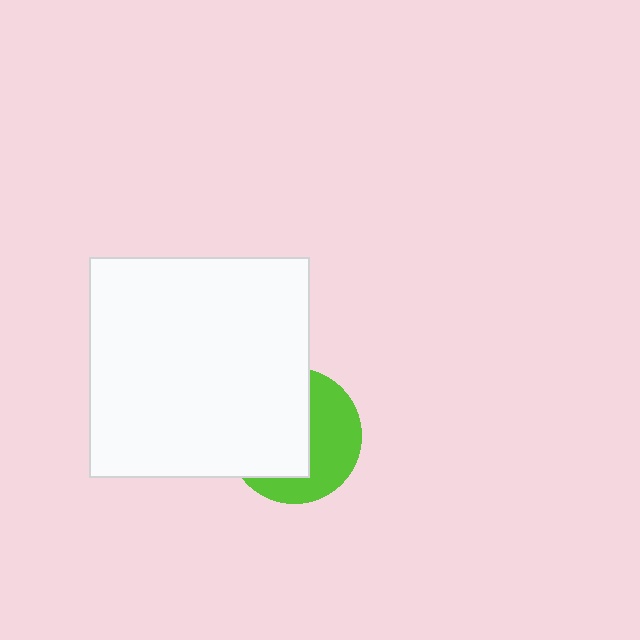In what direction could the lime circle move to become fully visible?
The lime circle could move right. That would shift it out from behind the white square entirely.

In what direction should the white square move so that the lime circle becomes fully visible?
The white square should move left. That is the shortest direction to clear the overlap and leave the lime circle fully visible.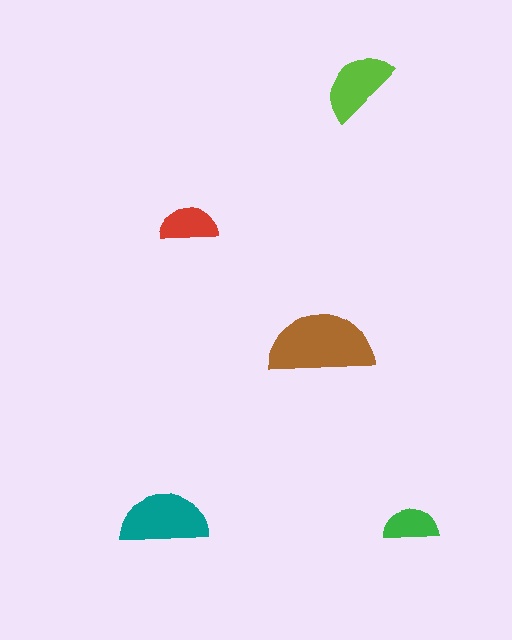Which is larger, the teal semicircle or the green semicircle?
The teal one.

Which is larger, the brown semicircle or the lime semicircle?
The brown one.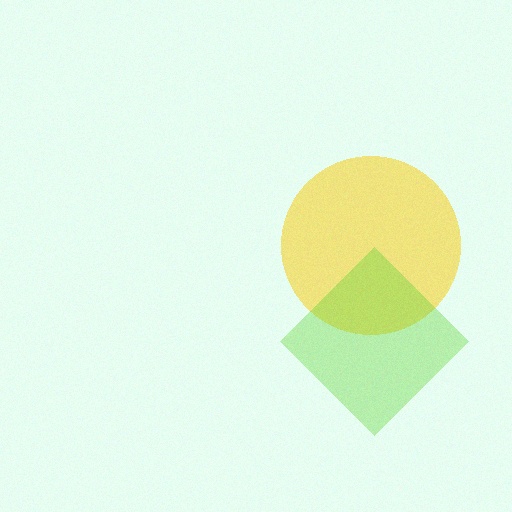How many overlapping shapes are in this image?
There are 2 overlapping shapes in the image.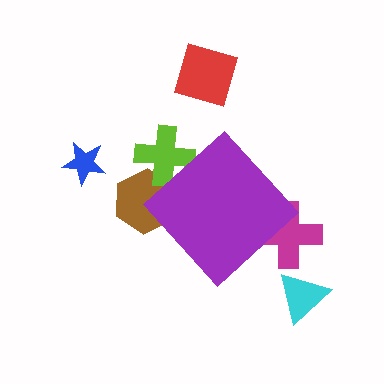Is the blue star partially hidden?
No, the blue star is fully visible.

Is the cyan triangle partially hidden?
No, the cyan triangle is fully visible.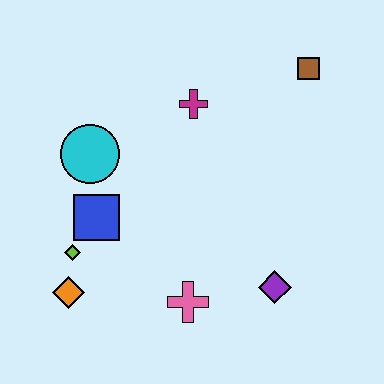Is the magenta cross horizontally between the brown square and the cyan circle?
Yes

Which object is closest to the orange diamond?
The lime diamond is closest to the orange diamond.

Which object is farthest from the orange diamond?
The brown square is farthest from the orange diamond.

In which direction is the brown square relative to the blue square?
The brown square is to the right of the blue square.